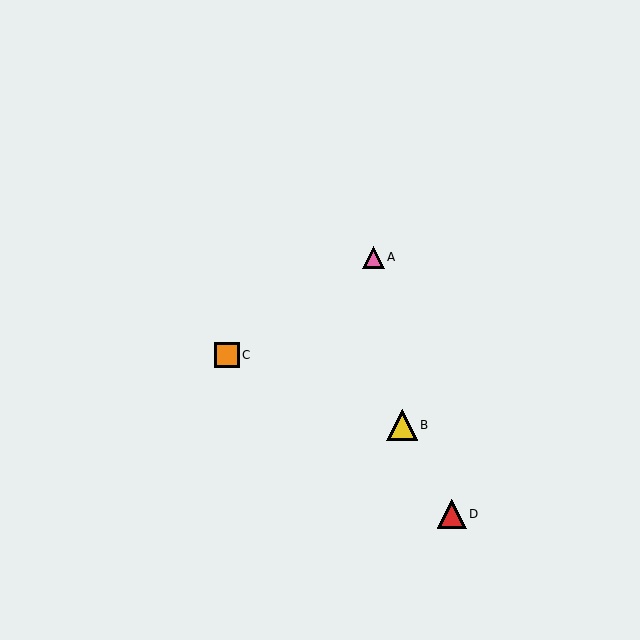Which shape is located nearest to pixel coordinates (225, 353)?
The orange square (labeled C) at (227, 355) is nearest to that location.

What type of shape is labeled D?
Shape D is a red triangle.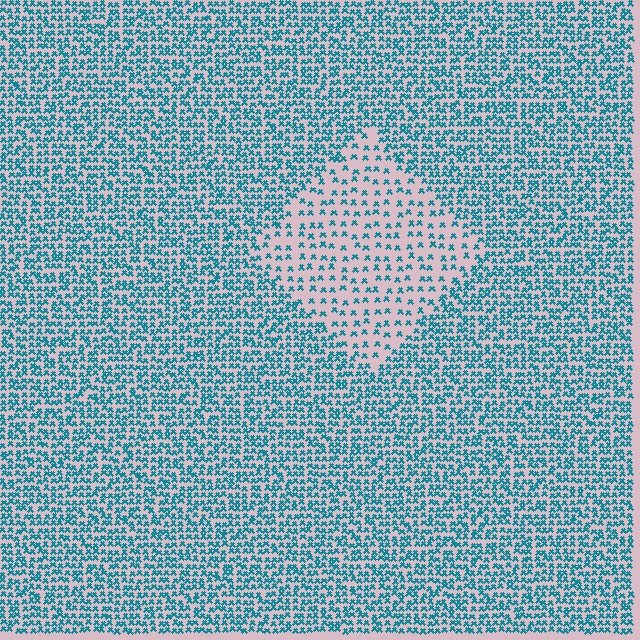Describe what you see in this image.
The image contains small teal elements arranged at two different densities. A diamond-shaped region is visible where the elements are less densely packed than the surrounding area.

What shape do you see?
I see a diamond.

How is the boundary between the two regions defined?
The boundary is defined by a change in element density (approximately 2.4x ratio). All elements are the same color, size, and shape.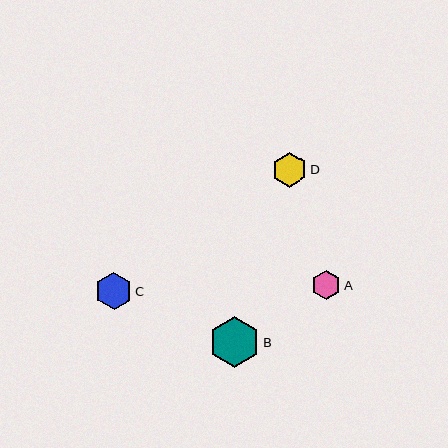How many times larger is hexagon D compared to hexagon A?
Hexagon D is approximately 1.2 times the size of hexagon A.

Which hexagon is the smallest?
Hexagon A is the smallest with a size of approximately 29 pixels.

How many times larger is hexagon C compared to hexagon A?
Hexagon C is approximately 1.3 times the size of hexagon A.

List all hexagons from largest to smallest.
From largest to smallest: B, C, D, A.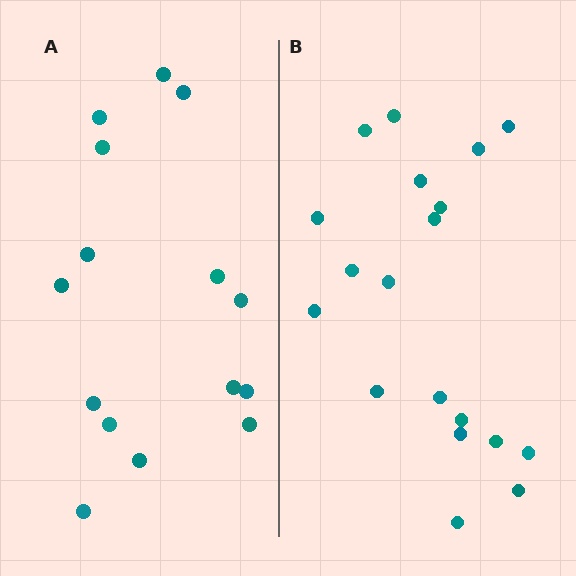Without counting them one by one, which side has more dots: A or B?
Region B (the right region) has more dots.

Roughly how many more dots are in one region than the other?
Region B has about 4 more dots than region A.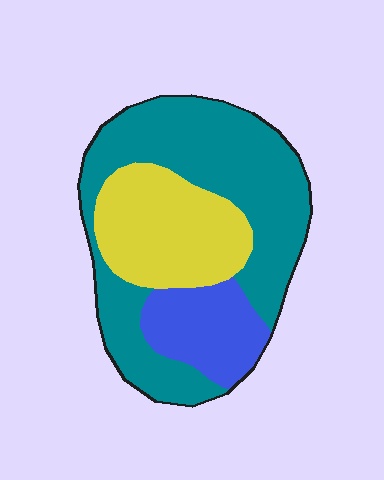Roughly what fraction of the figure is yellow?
Yellow takes up about one quarter (1/4) of the figure.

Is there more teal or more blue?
Teal.